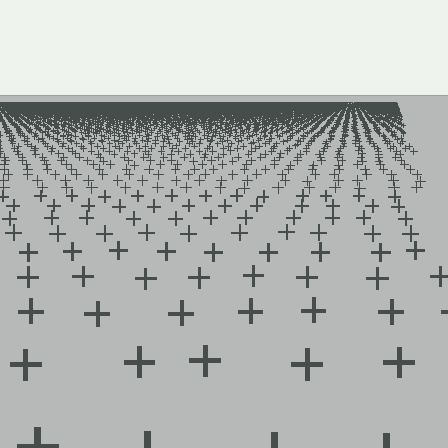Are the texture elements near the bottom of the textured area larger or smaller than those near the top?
Larger. Near the bottom, elements are closer to the viewer and appear at a bigger on-screen size.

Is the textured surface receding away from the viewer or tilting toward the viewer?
The surface is receding away from the viewer. Texture elements get smaller and denser toward the top.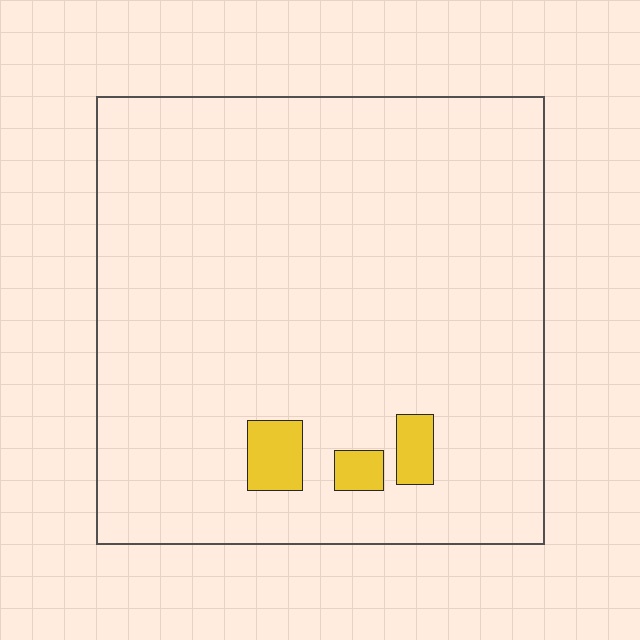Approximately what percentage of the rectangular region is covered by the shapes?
Approximately 5%.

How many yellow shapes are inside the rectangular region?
3.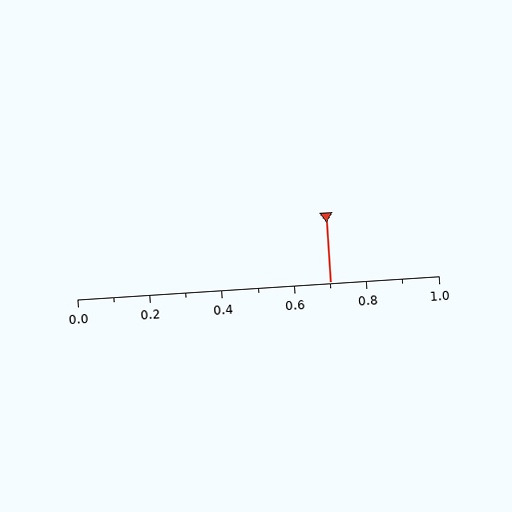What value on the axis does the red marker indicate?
The marker indicates approximately 0.7.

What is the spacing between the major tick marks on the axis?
The major ticks are spaced 0.2 apart.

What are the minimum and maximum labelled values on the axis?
The axis runs from 0.0 to 1.0.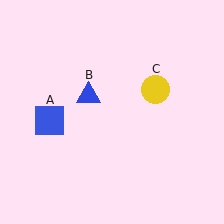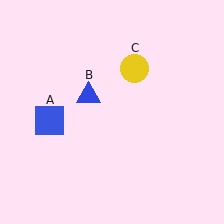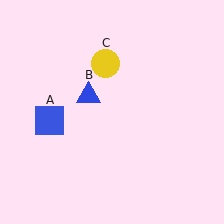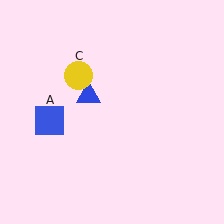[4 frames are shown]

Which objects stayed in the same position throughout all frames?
Blue square (object A) and blue triangle (object B) remained stationary.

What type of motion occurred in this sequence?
The yellow circle (object C) rotated counterclockwise around the center of the scene.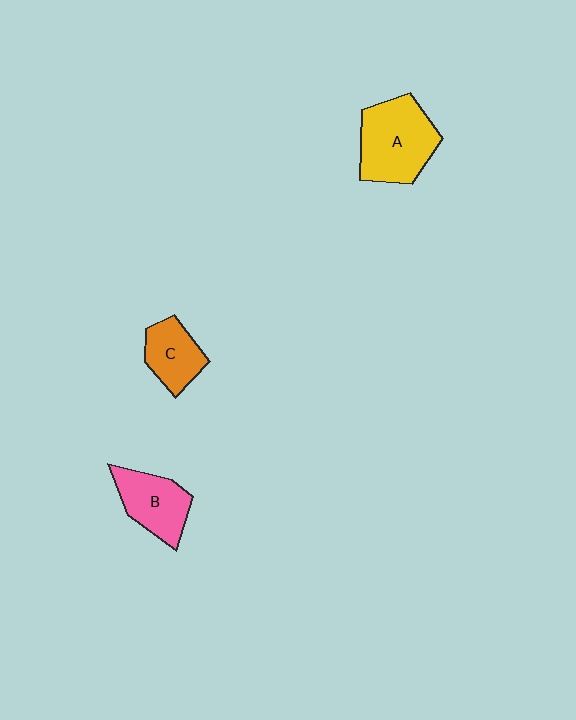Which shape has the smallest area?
Shape C (orange).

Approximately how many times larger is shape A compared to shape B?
Approximately 1.4 times.